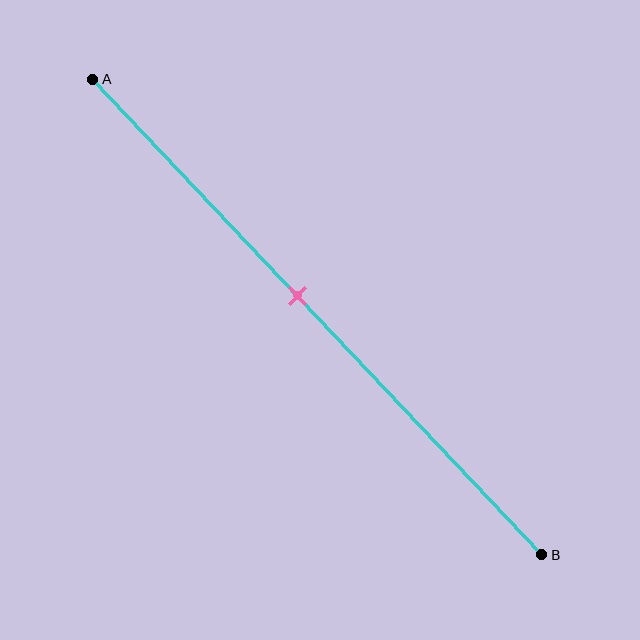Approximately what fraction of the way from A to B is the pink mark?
The pink mark is approximately 45% of the way from A to B.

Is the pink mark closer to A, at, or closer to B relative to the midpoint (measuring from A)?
The pink mark is closer to point A than the midpoint of segment AB.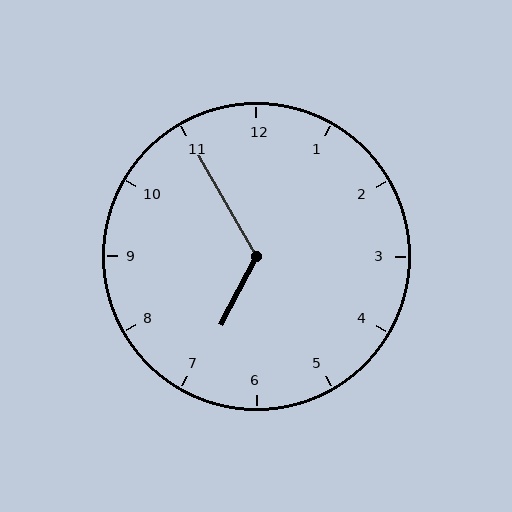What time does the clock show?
6:55.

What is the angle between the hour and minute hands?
Approximately 122 degrees.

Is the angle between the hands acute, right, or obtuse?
It is obtuse.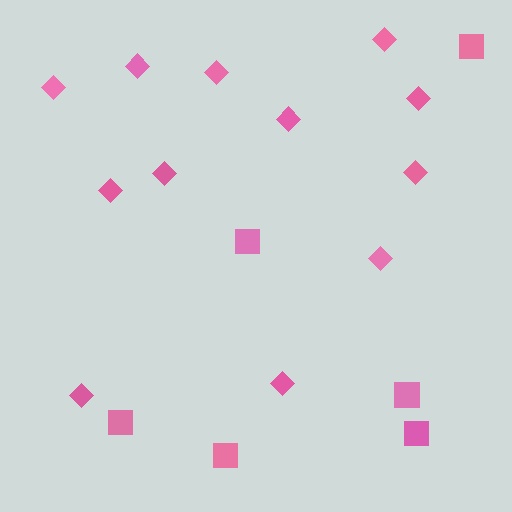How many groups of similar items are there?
There are 2 groups: one group of squares (6) and one group of diamonds (12).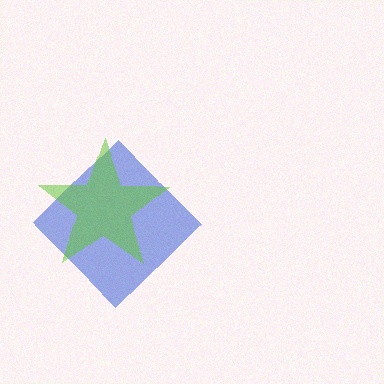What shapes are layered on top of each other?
The layered shapes are: a blue diamond, a lime star.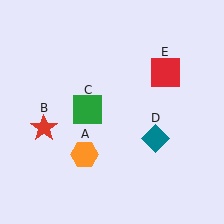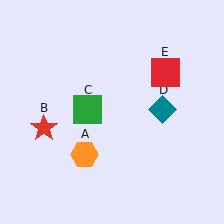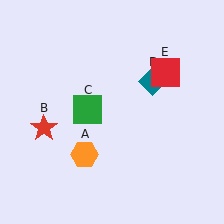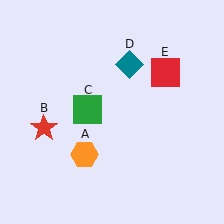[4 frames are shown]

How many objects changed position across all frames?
1 object changed position: teal diamond (object D).